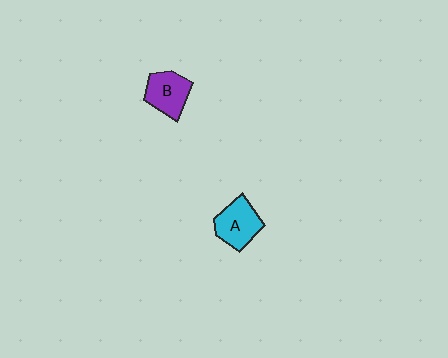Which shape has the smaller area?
Shape B (purple).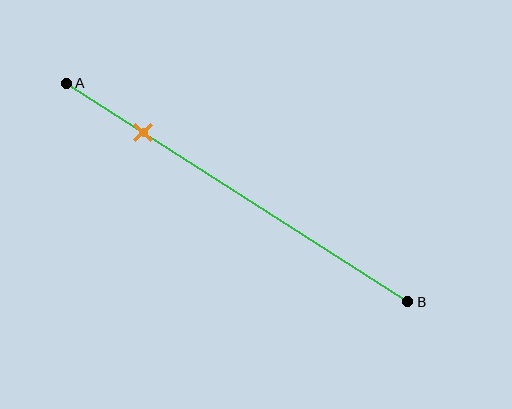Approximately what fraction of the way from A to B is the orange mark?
The orange mark is approximately 25% of the way from A to B.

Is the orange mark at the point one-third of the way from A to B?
No, the mark is at about 25% from A, not at the 33% one-third point.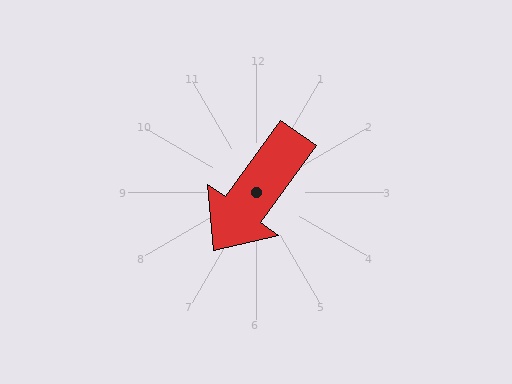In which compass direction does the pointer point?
Southwest.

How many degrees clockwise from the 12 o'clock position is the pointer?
Approximately 216 degrees.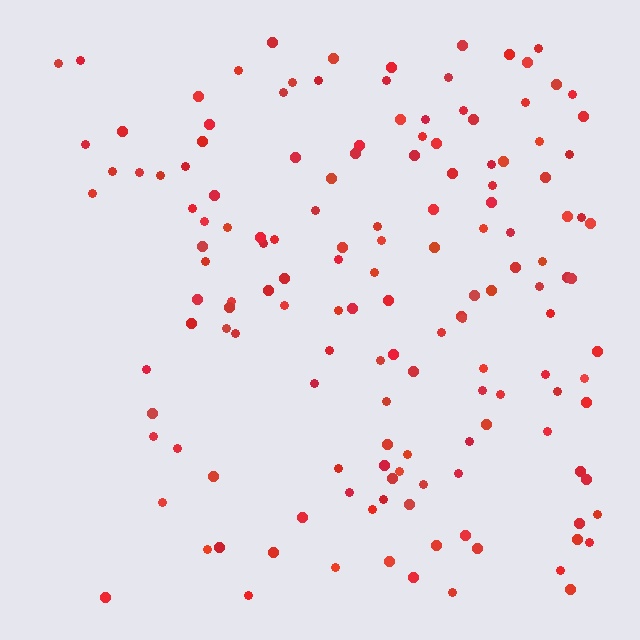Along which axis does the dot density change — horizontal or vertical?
Horizontal.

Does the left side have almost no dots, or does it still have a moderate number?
Still a moderate number, just noticeably fewer than the right.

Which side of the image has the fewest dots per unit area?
The left.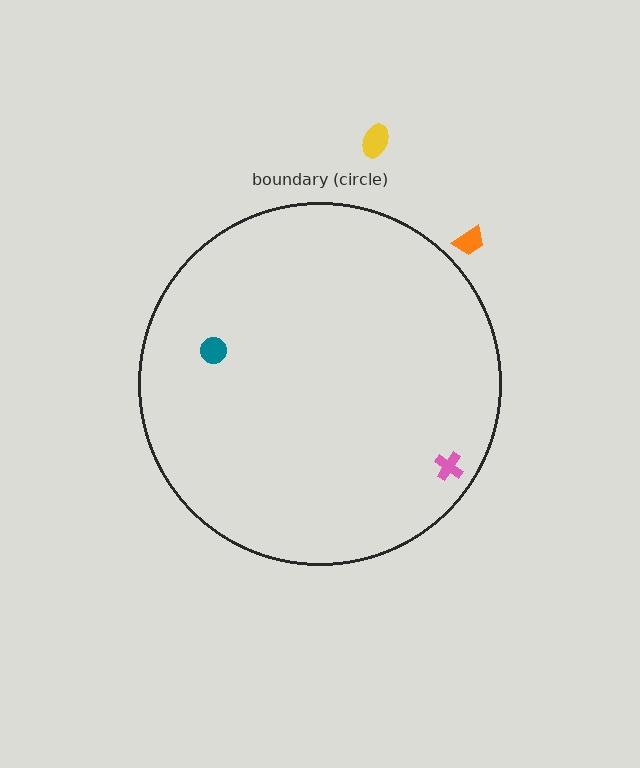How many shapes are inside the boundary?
2 inside, 2 outside.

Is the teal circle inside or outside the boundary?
Inside.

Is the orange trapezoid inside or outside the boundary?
Outside.